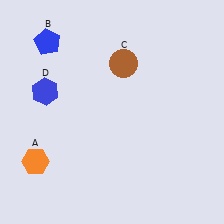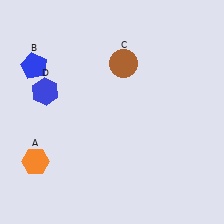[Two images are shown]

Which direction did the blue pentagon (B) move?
The blue pentagon (B) moved down.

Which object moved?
The blue pentagon (B) moved down.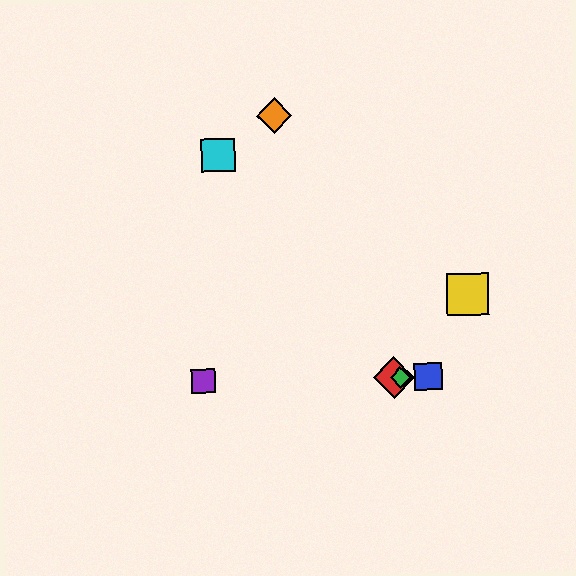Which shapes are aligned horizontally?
The red diamond, the blue square, the green diamond, the purple square are aligned horizontally.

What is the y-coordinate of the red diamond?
The red diamond is at y≈377.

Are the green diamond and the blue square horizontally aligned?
Yes, both are at y≈377.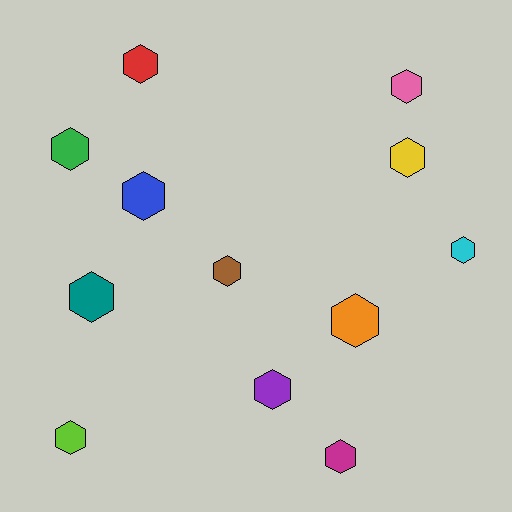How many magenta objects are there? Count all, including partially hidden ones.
There is 1 magenta object.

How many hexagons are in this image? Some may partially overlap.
There are 12 hexagons.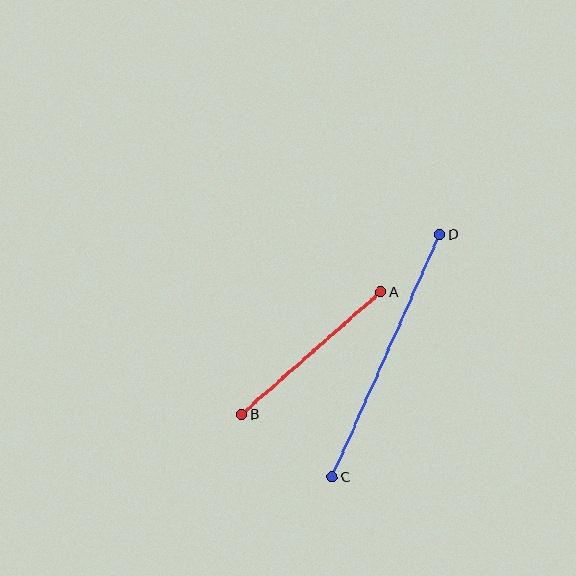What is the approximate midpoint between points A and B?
The midpoint is at approximately (311, 353) pixels.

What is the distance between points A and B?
The distance is approximately 186 pixels.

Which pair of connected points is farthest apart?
Points C and D are farthest apart.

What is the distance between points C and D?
The distance is approximately 265 pixels.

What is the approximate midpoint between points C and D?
The midpoint is at approximately (386, 356) pixels.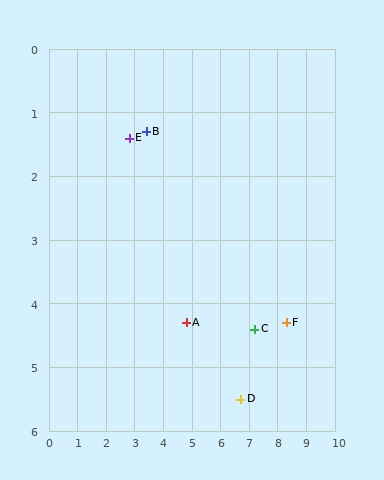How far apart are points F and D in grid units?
Points F and D are about 2.0 grid units apart.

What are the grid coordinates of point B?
Point B is at approximately (3.4, 1.3).